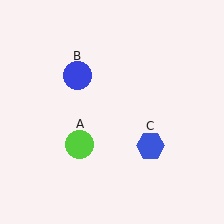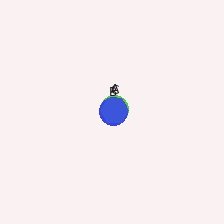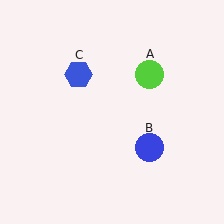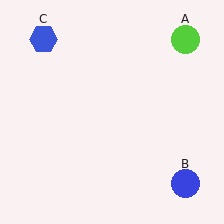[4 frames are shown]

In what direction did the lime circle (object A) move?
The lime circle (object A) moved up and to the right.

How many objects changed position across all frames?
3 objects changed position: lime circle (object A), blue circle (object B), blue hexagon (object C).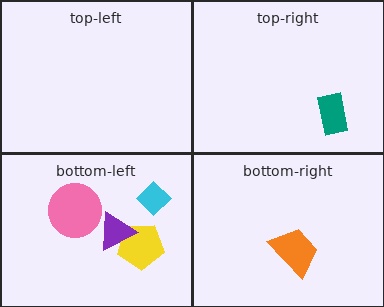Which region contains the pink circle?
The bottom-left region.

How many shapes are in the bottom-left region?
4.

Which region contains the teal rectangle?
The top-right region.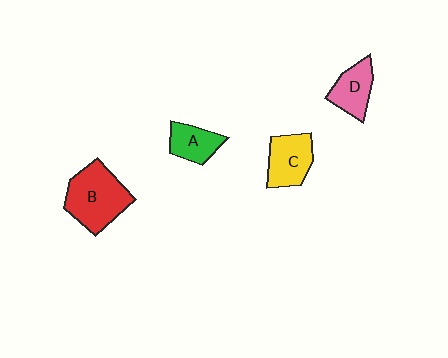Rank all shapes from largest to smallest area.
From largest to smallest: B (red), C (yellow), D (pink), A (green).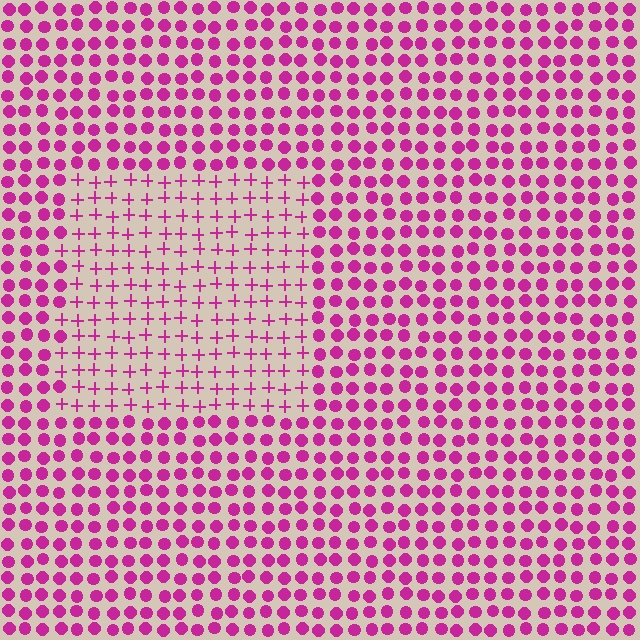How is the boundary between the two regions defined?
The boundary is defined by a change in element shape: plus signs inside vs. circles outside. All elements share the same color and spacing.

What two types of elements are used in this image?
The image uses plus signs inside the rectangle region and circles outside it.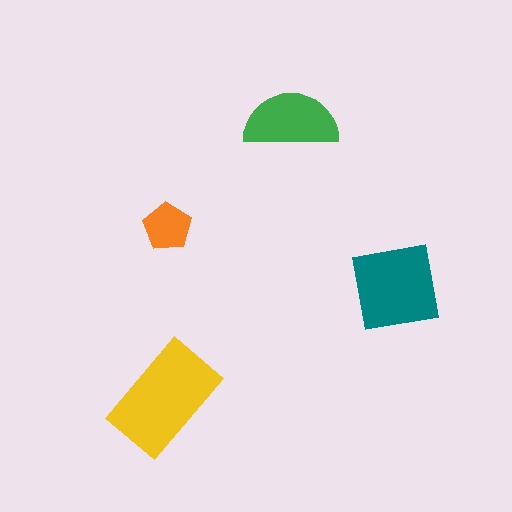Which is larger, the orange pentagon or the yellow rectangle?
The yellow rectangle.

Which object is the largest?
The yellow rectangle.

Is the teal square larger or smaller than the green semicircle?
Larger.